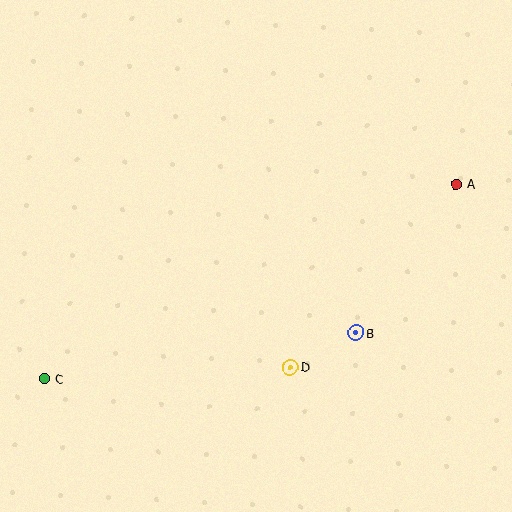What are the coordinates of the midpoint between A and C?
The midpoint between A and C is at (250, 281).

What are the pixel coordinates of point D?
Point D is at (290, 367).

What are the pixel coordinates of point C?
Point C is at (44, 378).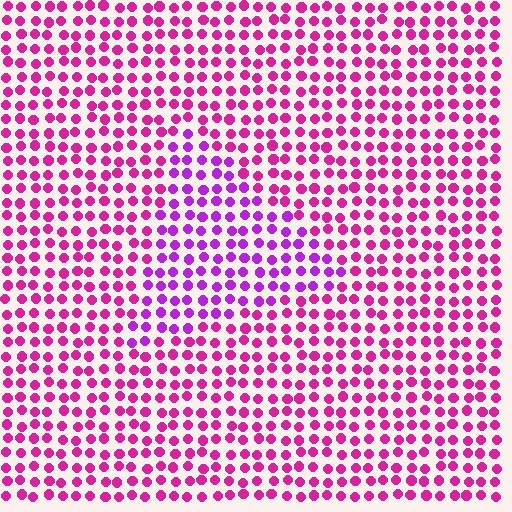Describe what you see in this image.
The image is filled with small magenta elements in a uniform arrangement. A triangle-shaped region is visible where the elements are tinted to a slightly different hue, forming a subtle color boundary.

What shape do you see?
I see a triangle.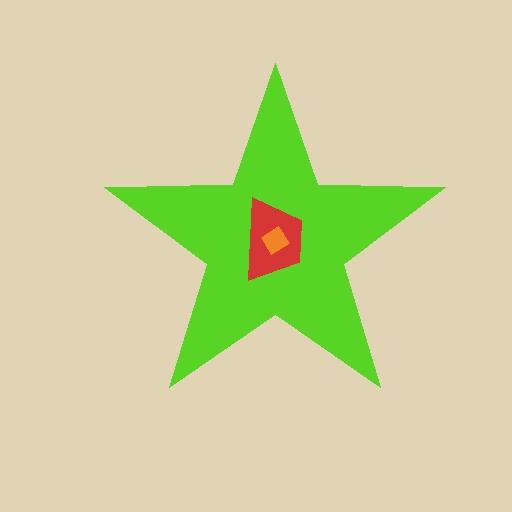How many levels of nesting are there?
3.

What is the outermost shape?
The lime star.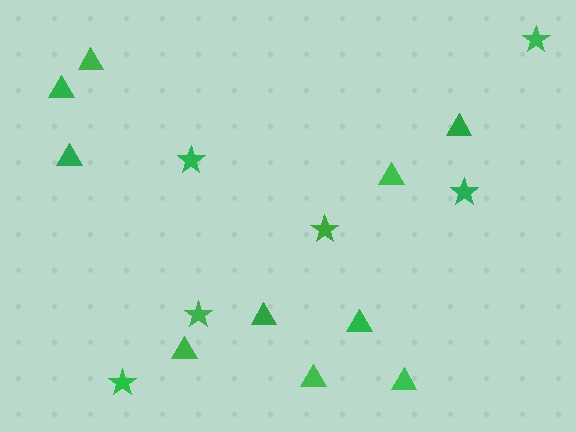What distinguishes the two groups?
There are 2 groups: one group of stars (6) and one group of triangles (10).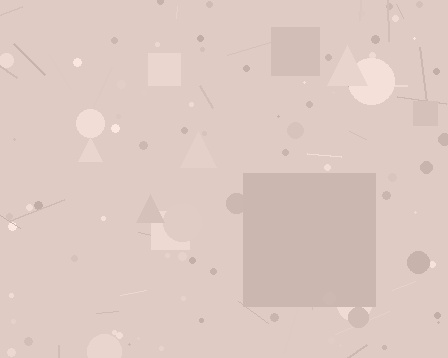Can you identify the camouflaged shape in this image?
The camouflaged shape is a square.